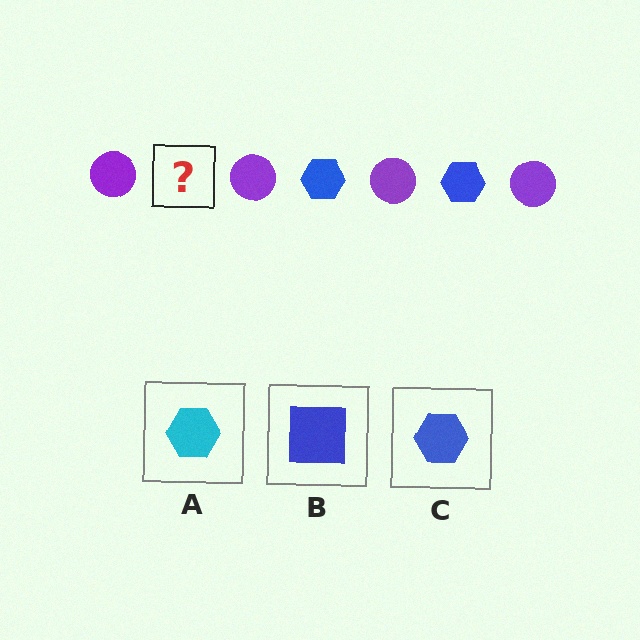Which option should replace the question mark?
Option C.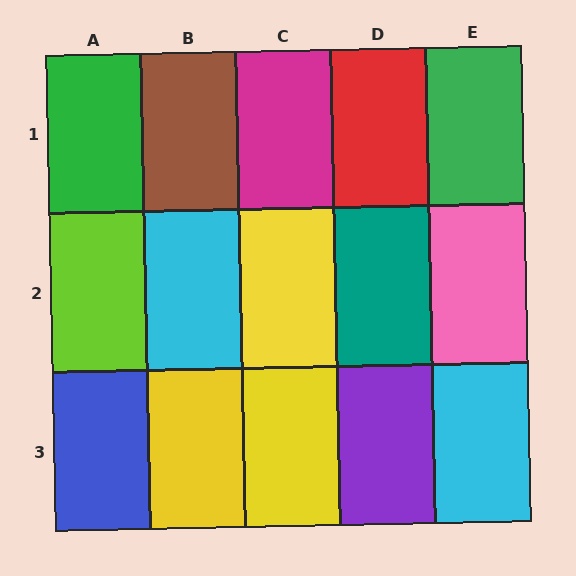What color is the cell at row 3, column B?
Yellow.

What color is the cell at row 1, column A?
Green.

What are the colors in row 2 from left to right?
Lime, cyan, yellow, teal, pink.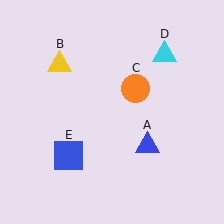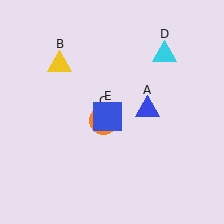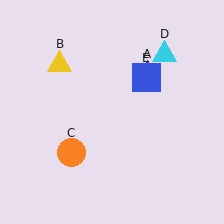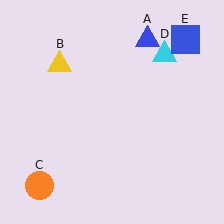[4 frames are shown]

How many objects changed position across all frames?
3 objects changed position: blue triangle (object A), orange circle (object C), blue square (object E).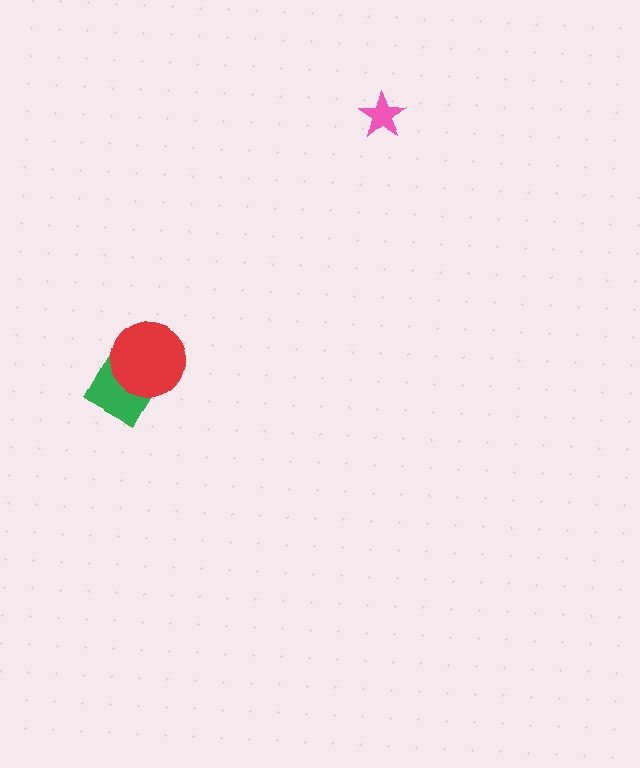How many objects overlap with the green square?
1 object overlaps with the green square.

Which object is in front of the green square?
The red circle is in front of the green square.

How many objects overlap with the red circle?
1 object overlaps with the red circle.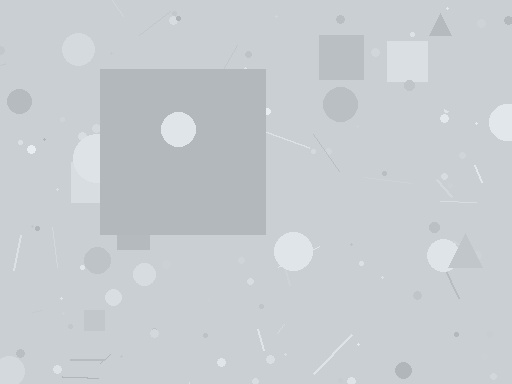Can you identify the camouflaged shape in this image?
The camouflaged shape is a square.